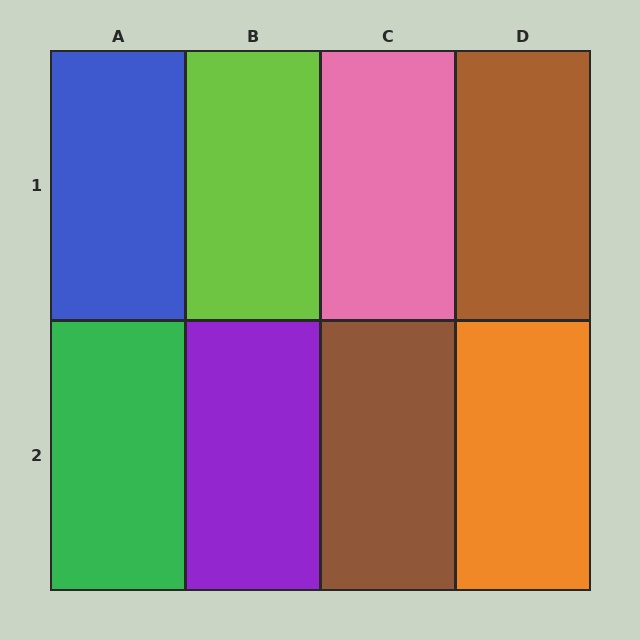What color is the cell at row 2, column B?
Purple.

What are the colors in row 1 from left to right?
Blue, lime, pink, brown.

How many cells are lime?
1 cell is lime.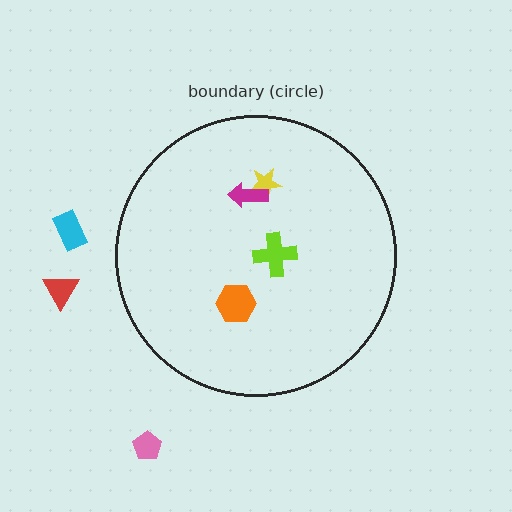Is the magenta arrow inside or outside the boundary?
Inside.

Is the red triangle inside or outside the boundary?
Outside.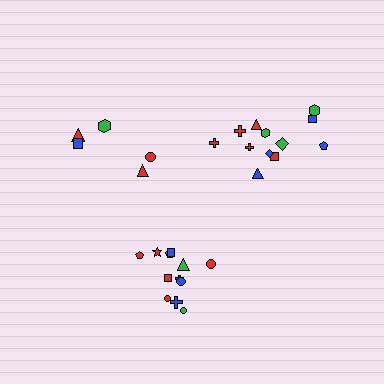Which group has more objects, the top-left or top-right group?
The top-right group.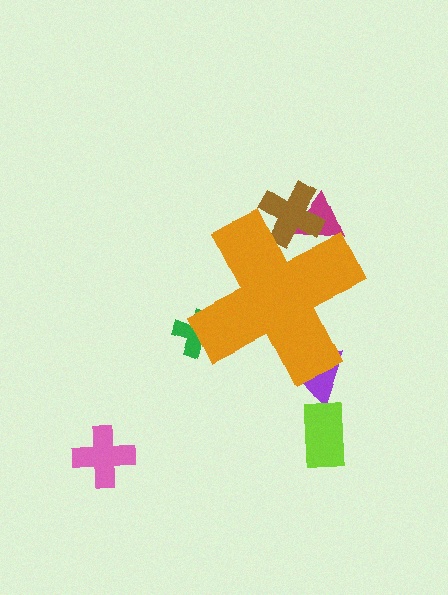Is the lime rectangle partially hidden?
No, the lime rectangle is fully visible.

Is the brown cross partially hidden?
Yes, the brown cross is partially hidden behind the orange cross.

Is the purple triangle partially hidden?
Yes, the purple triangle is partially hidden behind the orange cross.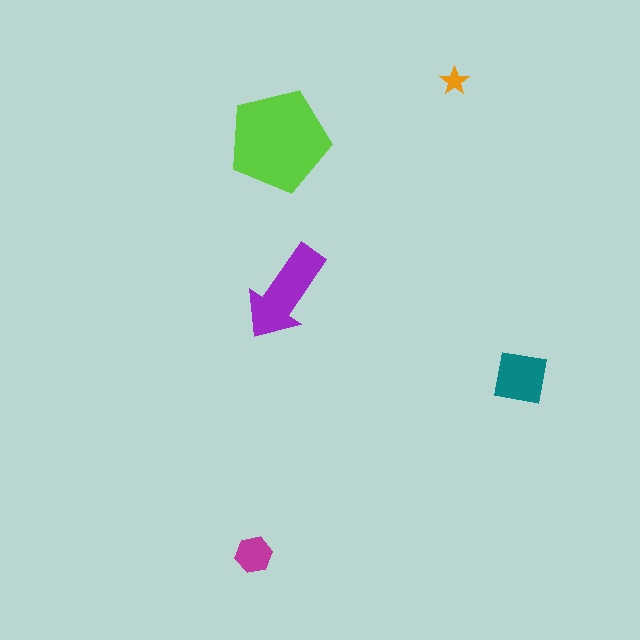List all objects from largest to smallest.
The lime pentagon, the purple arrow, the teal square, the magenta hexagon, the orange star.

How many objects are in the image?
There are 5 objects in the image.